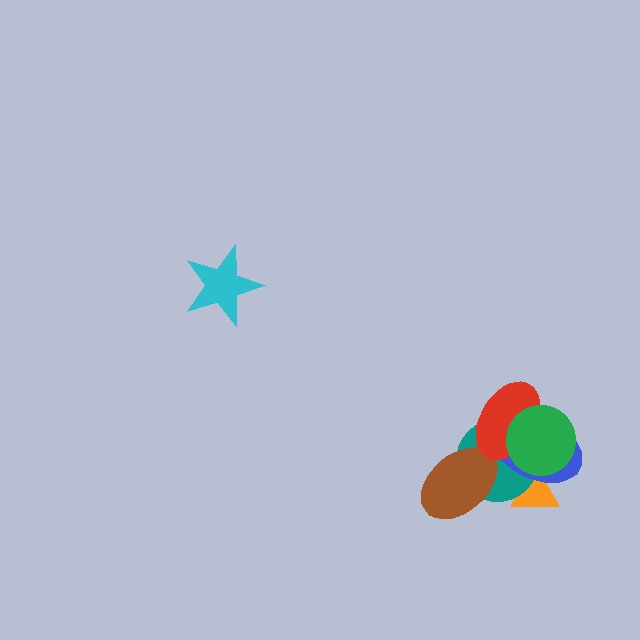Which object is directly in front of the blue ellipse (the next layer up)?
The red ellipse is directly in front of the blue ellipse.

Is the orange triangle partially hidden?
Yes, it is partially covered by another shape.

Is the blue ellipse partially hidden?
Yes, it is partially covered by another shape.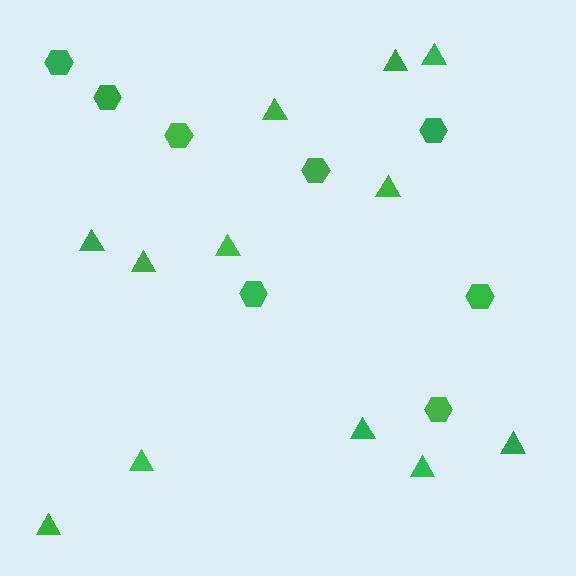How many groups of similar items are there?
There are 2 groups: one group of hexagons (8) and one group of triangles (12).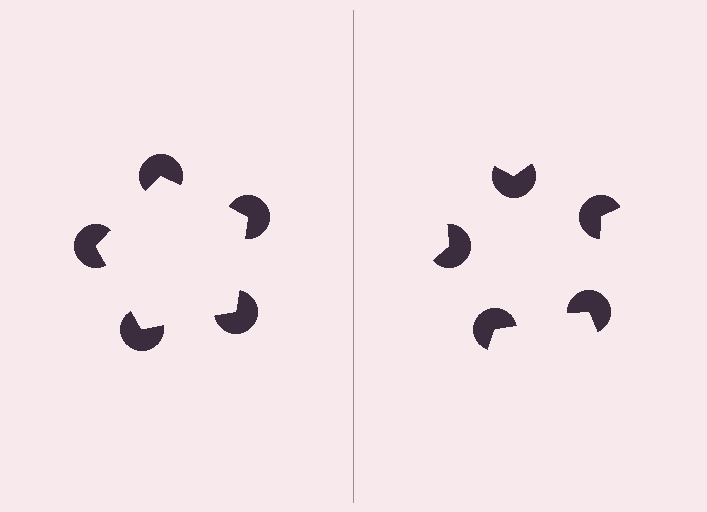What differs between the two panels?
The pac-man discs are positioned identically on both sides; only the wedge orientations differ. On the left they align to a pentagon; on the right they are misaligned.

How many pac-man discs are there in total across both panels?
10 — 5 on each side.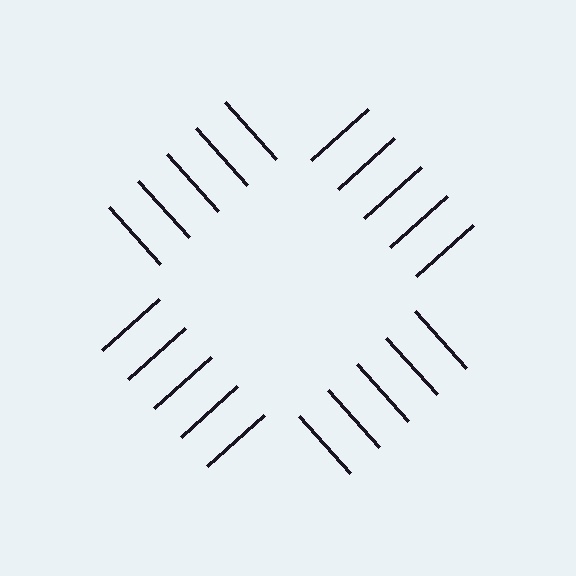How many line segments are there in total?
20 — 5 along each of the 4 edges.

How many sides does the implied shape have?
4 sides — the line-ends trace a square.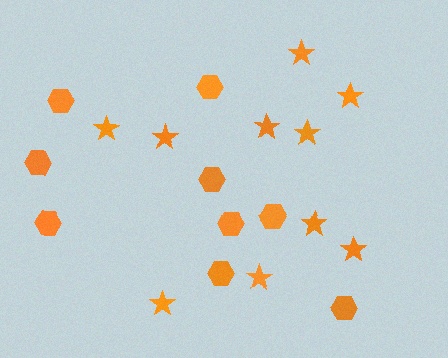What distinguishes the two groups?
There are 2 groups: one group of stars (10) and one group of hexagons (9).